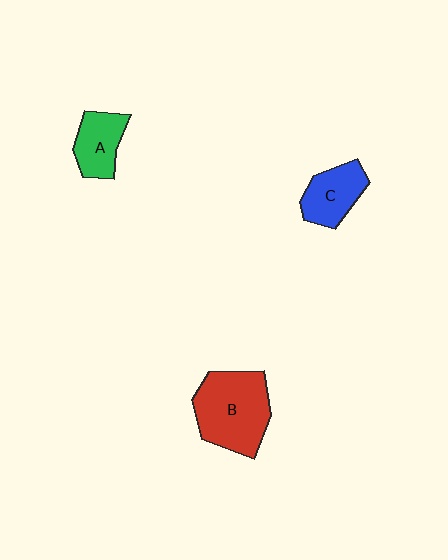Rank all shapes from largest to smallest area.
From largest to smallest: B (red), C (blue), A (green).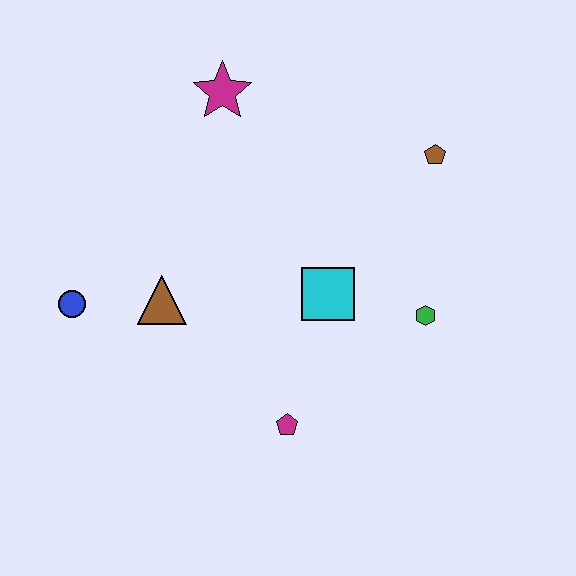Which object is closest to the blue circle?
The brown triangle is closest to the blue circle.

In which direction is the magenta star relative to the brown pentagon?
The magenta star is to the left of the brown pentagon.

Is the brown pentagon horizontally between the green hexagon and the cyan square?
No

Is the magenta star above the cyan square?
Yes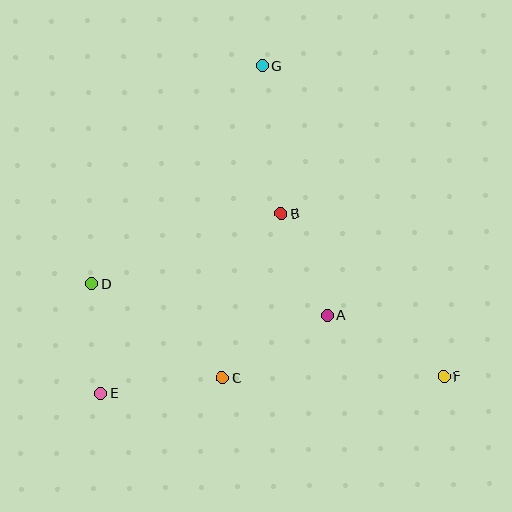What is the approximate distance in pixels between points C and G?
The distance between C and G is approximately 315 pixels.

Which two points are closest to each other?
Points D and E are closest to each other.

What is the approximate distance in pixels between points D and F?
The distance between D and F is approximately 364 pixels.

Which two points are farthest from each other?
Points E and G are farthest from each other.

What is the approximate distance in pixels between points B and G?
The distance between B and G is approximately 149 pixels.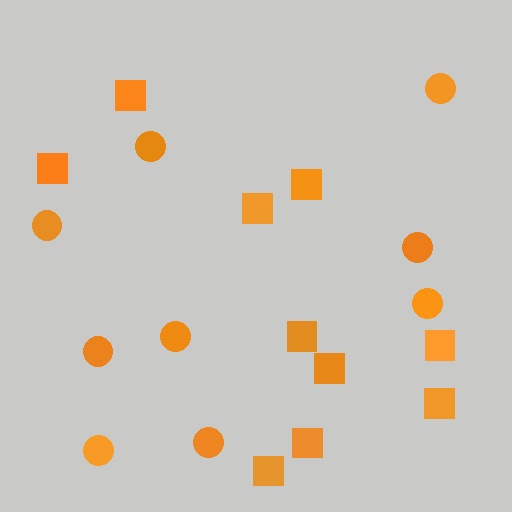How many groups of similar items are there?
There are 2 groups: one group of circles (9) and one group of squares (10).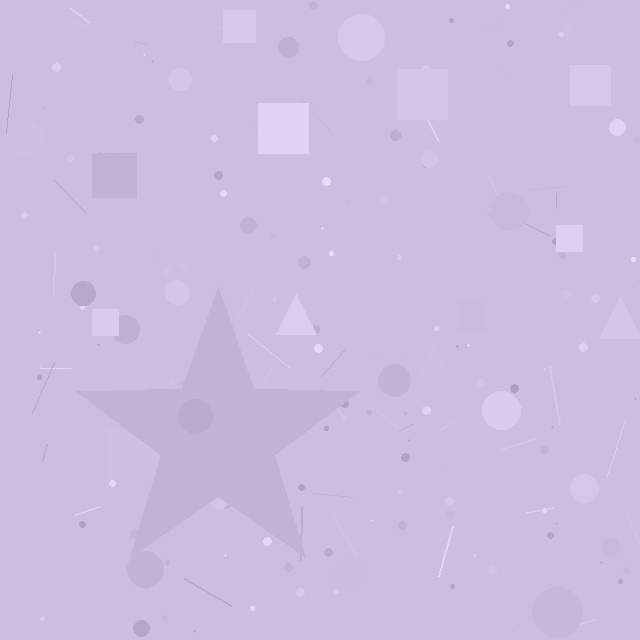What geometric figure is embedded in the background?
A star is embedded in the background.